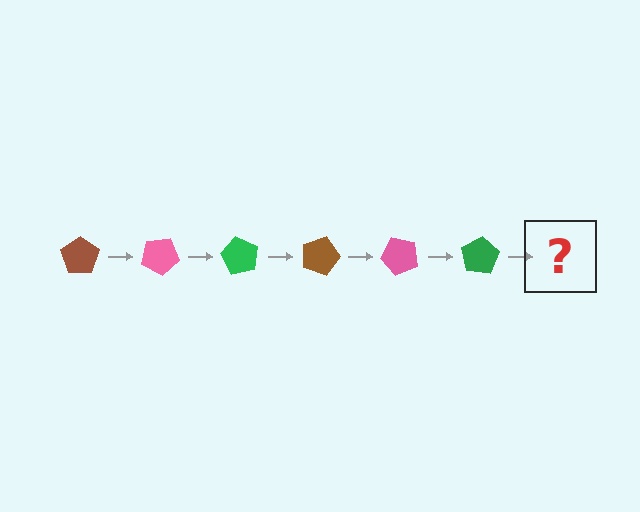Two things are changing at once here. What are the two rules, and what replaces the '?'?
The two rules are that it rotates 30 degrees each step and the color cycles through brown, pink, and green. The '?' should be a brown pentagon, rotated 180 degrees from the start.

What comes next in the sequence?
The next element should be a brown pentagon, rotated 180 degrees from the start.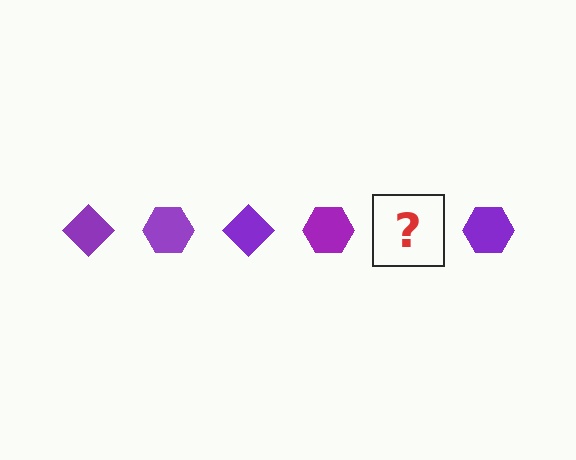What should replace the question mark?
The question mark should be replaced with a purple diamond.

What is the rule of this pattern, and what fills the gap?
The rule is that the pattern cycles through diamond, hexagon shapes in purple. The gap should be filled with a purple diamond.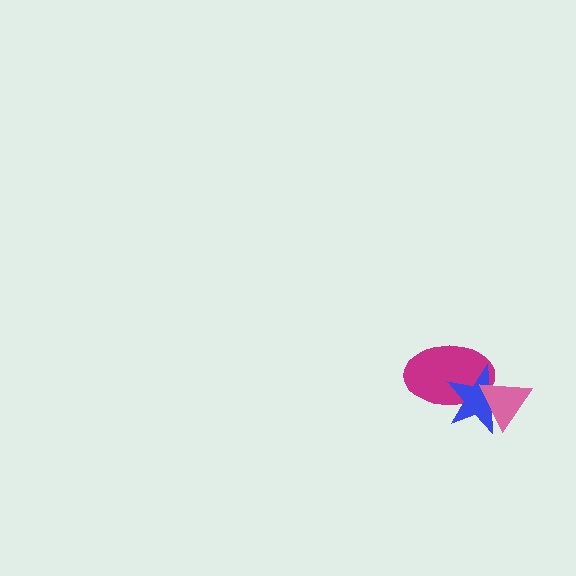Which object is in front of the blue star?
The pink triangle is in front of the blue star.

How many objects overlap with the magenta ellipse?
2 objects overlap with the magenta ellipse.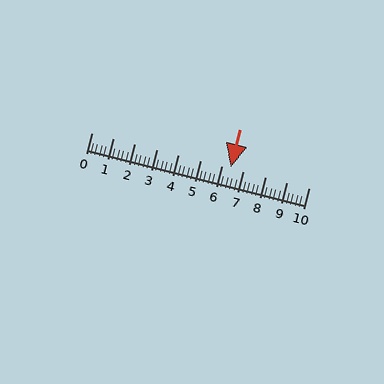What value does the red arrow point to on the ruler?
The red arrow points to approximately 6.4.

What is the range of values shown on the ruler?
The ruler shows values from 0 to 10.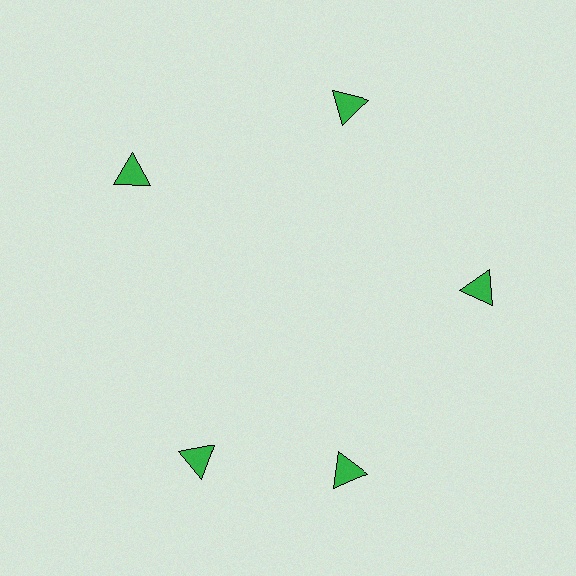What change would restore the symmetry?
The symmetry would be restored by rotating it back into even spacing with its neighbors so that all 5 triangles sit at equal angles and equal distance from the center.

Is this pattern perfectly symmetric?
No. The 5 green triangles are arranged in a ring, but one element near the 8 o'clock position is rotated out of alignment along the ring, breaking the 5-fold rotational symmetry.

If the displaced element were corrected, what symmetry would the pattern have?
It would have 5-fold rotational symmetry — the pattern would map onto itself every 72 degrees.